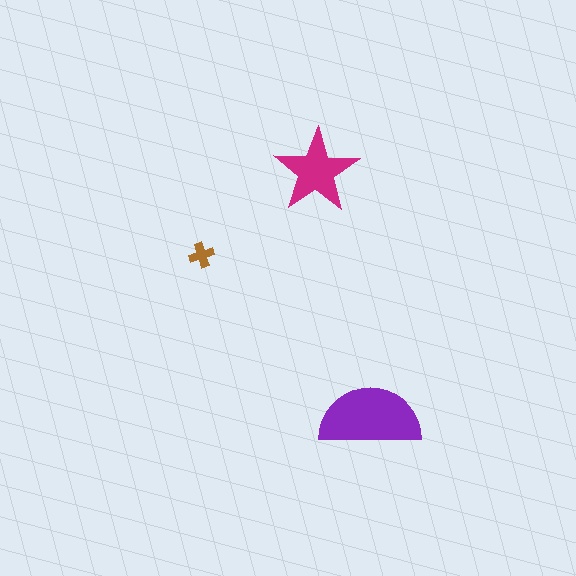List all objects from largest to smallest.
The purple semicircle, the magenta star, the brown cross.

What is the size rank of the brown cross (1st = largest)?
3rd.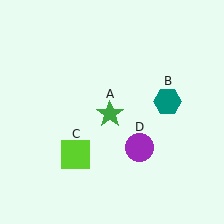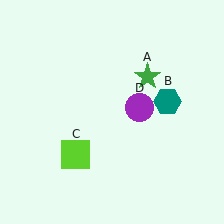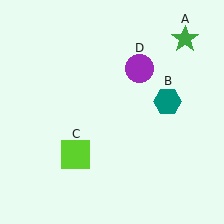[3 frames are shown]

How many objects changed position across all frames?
2 objects changed position: green star (object A), purple circle (object D).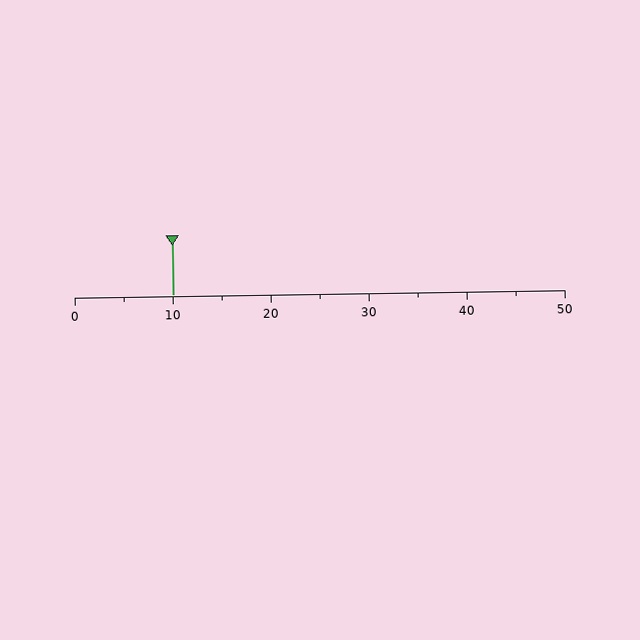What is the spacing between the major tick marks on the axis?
The major ticks are spaced 10 apart.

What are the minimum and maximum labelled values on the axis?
The axis runs from 0 to 50.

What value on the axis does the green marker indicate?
The marker indicates approximately 10.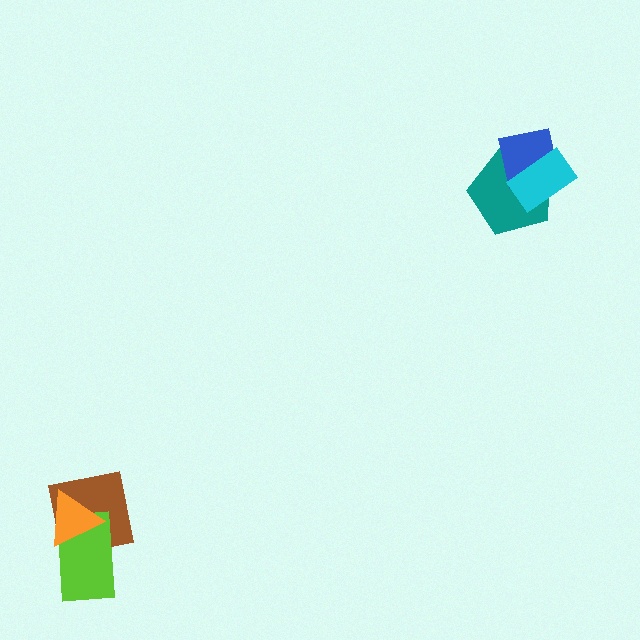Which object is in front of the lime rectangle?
The orange triangle is in front of the lime rectangle.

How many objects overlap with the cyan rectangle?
2 objects overlap with the cyan rectangle.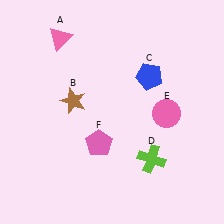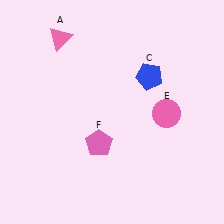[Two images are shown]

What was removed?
The brown star (B), the lime cross (D) were removed in Image 2.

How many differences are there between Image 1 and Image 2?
There are 2 differences between the two images.